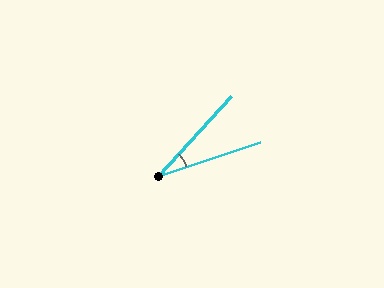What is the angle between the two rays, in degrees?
Approximately 29 degrees.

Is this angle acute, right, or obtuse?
It is acute.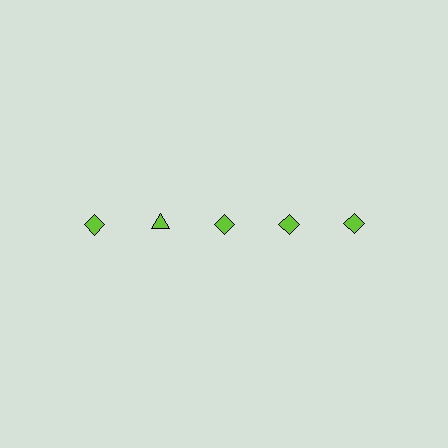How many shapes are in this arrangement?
There are 5 shapes arranged in a grid pattern.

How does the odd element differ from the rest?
It has a different shape: triangle instead of diamond.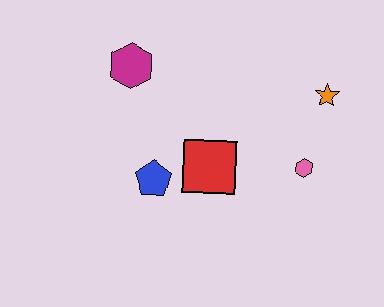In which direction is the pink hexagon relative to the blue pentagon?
The pink hexagon is to the right of the blue pentagon.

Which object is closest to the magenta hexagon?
The blue pentagon is closest to the magenta hexagon.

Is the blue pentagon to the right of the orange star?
No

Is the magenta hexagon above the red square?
Yes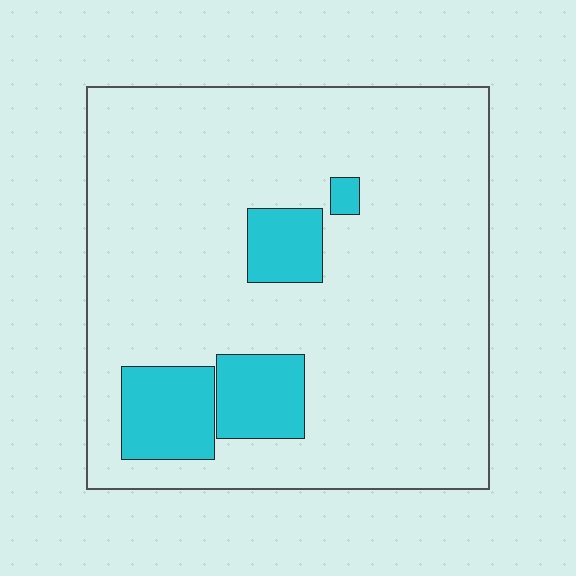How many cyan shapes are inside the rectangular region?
4.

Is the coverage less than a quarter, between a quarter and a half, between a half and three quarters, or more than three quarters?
Less than a quarter.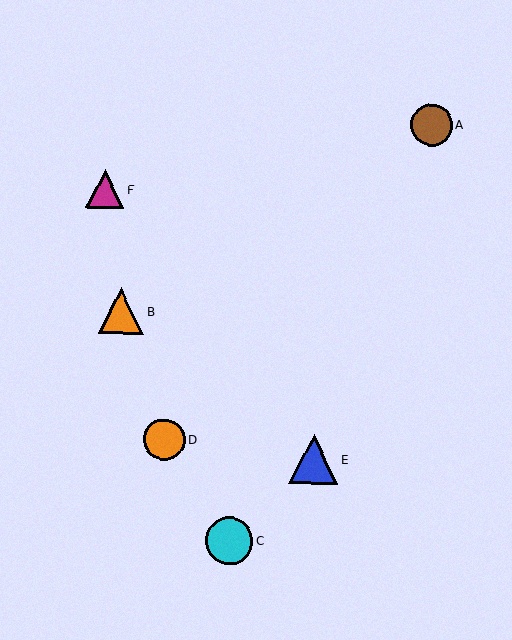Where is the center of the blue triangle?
The center of the blue triangle is at (313, 459).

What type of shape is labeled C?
Shape C is a cyan circle.